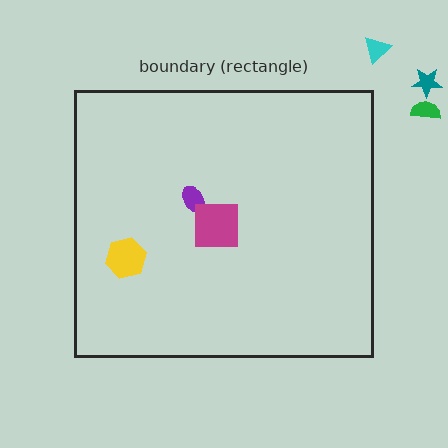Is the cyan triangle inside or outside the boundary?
Outside.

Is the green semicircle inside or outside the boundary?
Outside.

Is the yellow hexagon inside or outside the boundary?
Inside.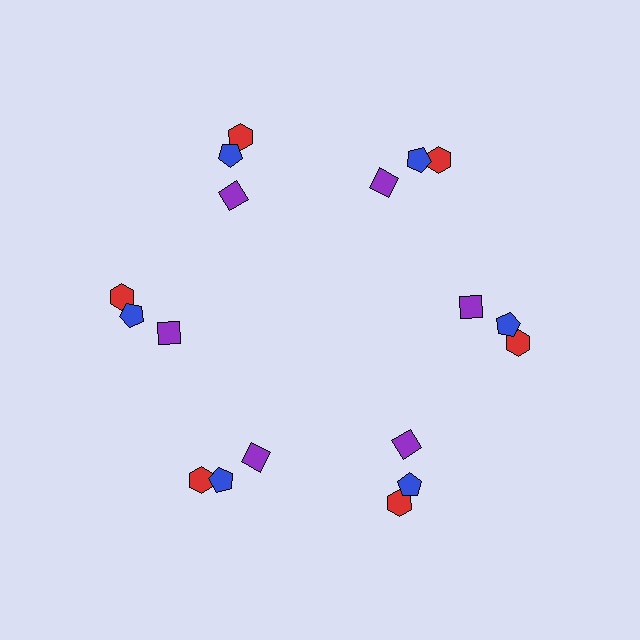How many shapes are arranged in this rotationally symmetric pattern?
There are 18 shapes, arranged in 6 groups of 3.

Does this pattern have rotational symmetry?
Yes, this pattern has 6-fold rotational symmetry. It looks the same after rotating 60 degrees around the center.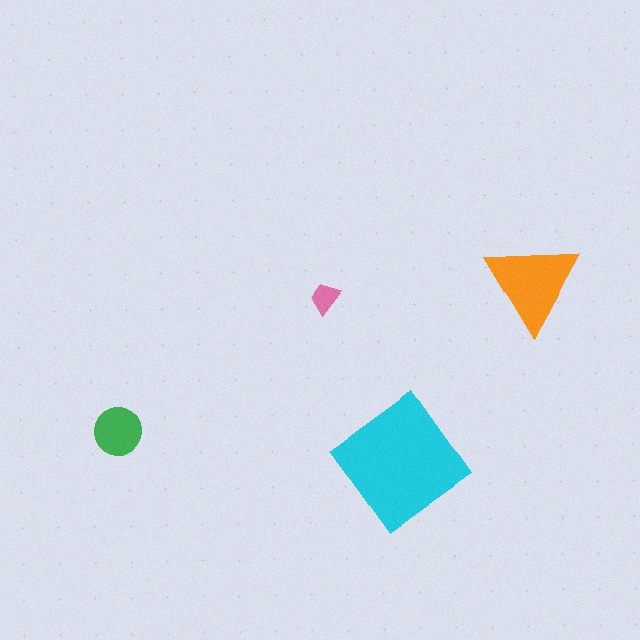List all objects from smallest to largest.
The pink trapezoid, the green circle, the orange triangle, the cyan diamond.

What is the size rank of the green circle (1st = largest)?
3rd.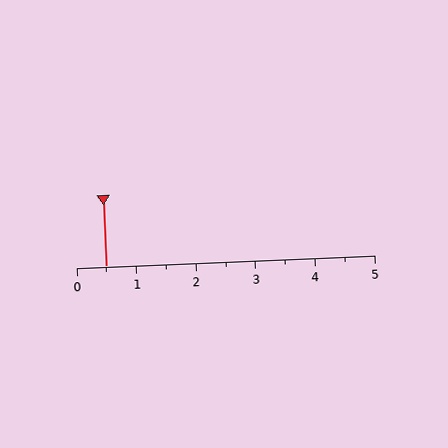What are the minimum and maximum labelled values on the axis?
The axis runs from 0 to 5.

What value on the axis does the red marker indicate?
The marker indicates approximately 0.5.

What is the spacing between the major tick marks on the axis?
The major ticks are spaced 1 apart.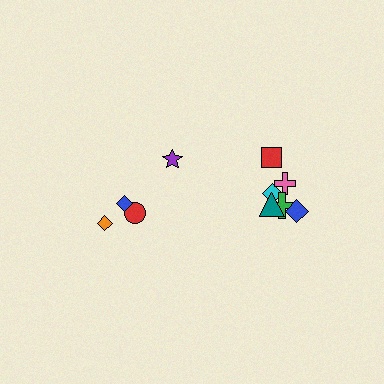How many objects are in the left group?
There are 4 objects.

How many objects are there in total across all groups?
There are 10 objects.